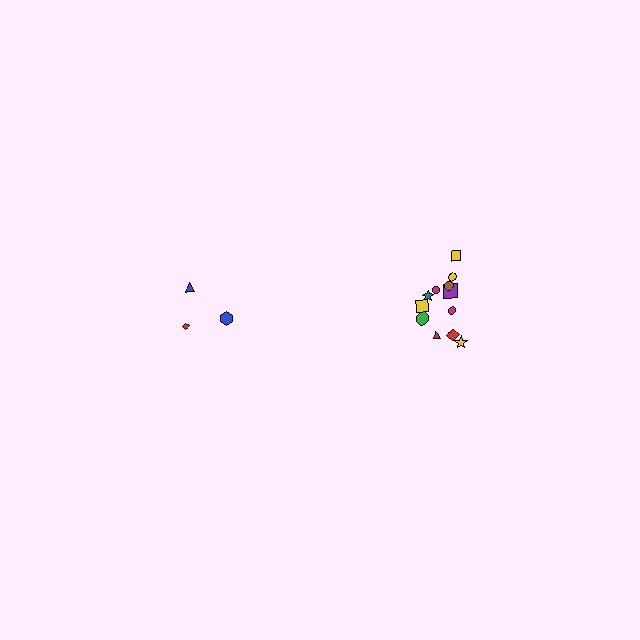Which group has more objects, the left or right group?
The right group.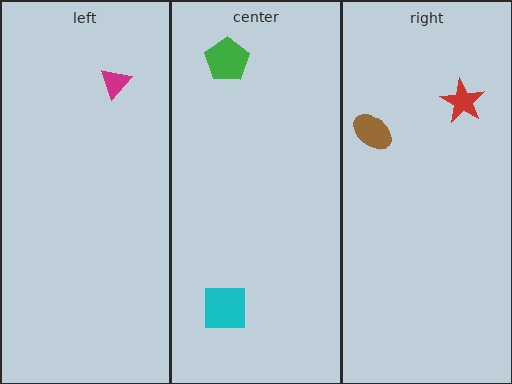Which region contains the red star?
The right region.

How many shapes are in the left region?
1.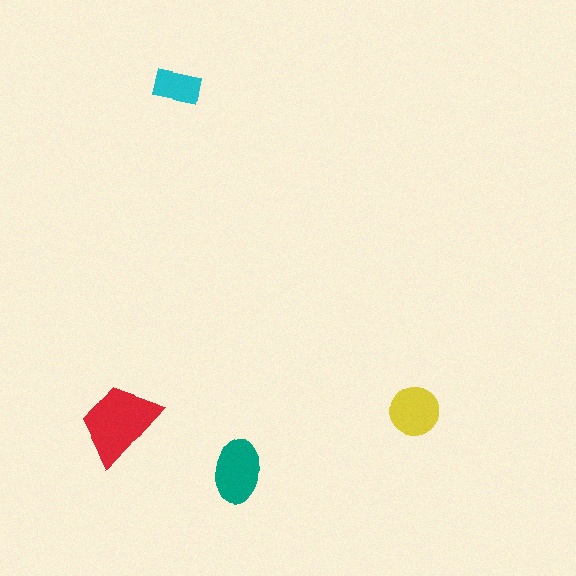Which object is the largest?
The red trapezoid.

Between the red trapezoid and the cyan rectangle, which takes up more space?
The red trapezoid.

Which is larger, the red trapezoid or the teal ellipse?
The red trapezoid.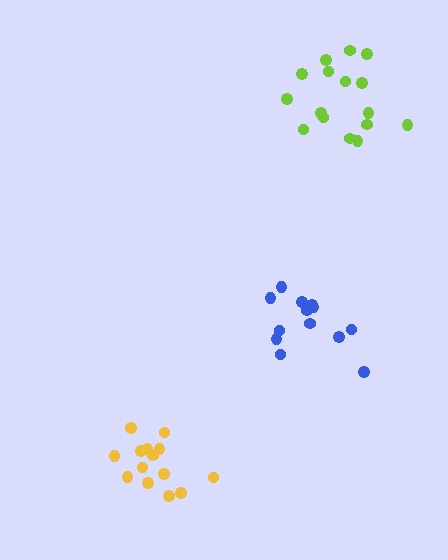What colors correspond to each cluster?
The clusters are colored: yellow, lime, blue.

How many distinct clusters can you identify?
There are 3 distinct clusters.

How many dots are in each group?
Group 1: 14 dots, Group 2: 16 dots, Group 3: 13 dots (43 total).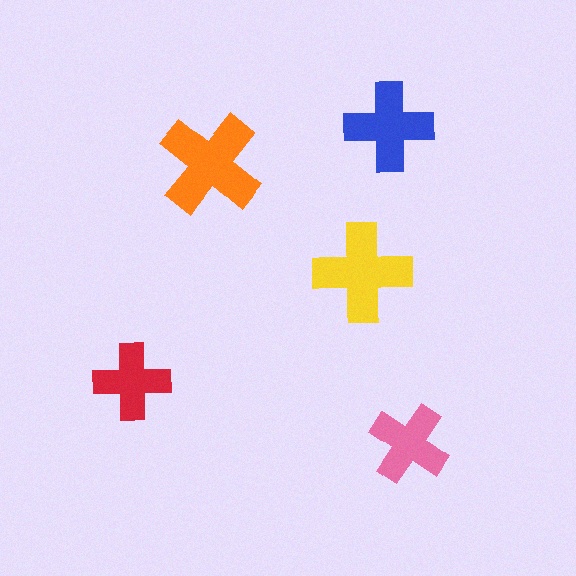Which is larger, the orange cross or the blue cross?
The orange one.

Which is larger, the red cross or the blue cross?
The blue one.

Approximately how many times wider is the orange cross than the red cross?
About 1.5 times wider.